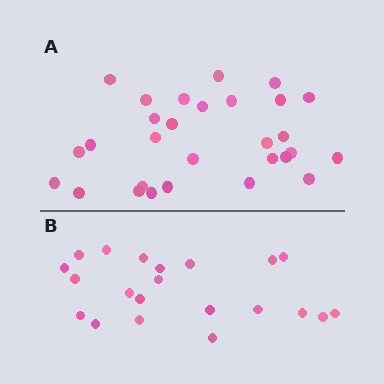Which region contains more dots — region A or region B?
Region A (the top region) has more dots.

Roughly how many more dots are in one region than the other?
Region A has roughly 8 or so more dots than region B.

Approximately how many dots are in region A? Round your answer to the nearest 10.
About 30 dots. (The exact count is 29, which rounds to 30.)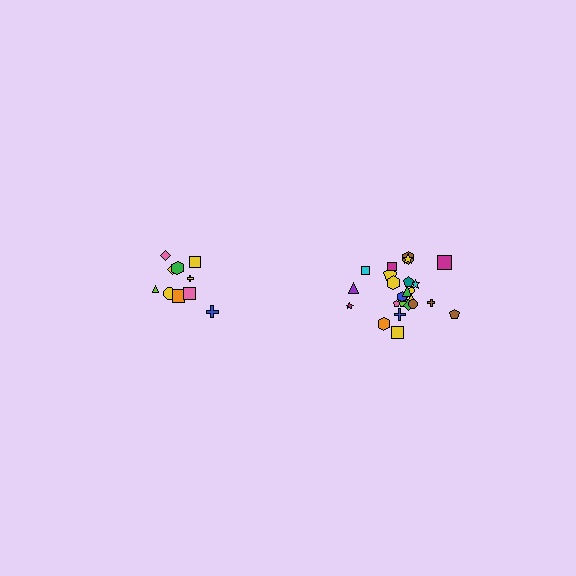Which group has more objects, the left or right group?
The right group.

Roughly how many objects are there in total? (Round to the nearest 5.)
Roughly 35 objects in total.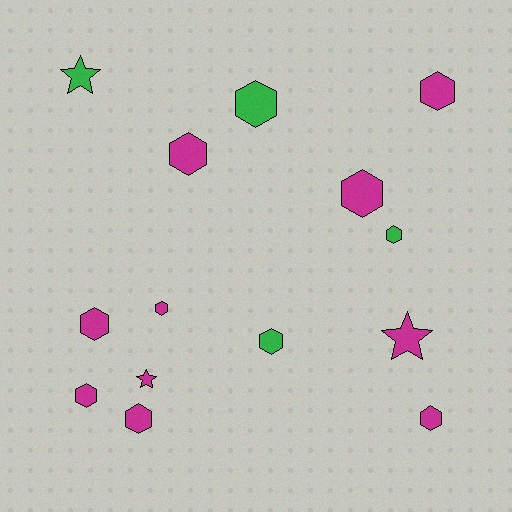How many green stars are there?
There is 1 green star.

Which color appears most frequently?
Magenta, with 10 objects.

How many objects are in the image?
There are 14 objects.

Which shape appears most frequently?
Hexagon, with 11 objects.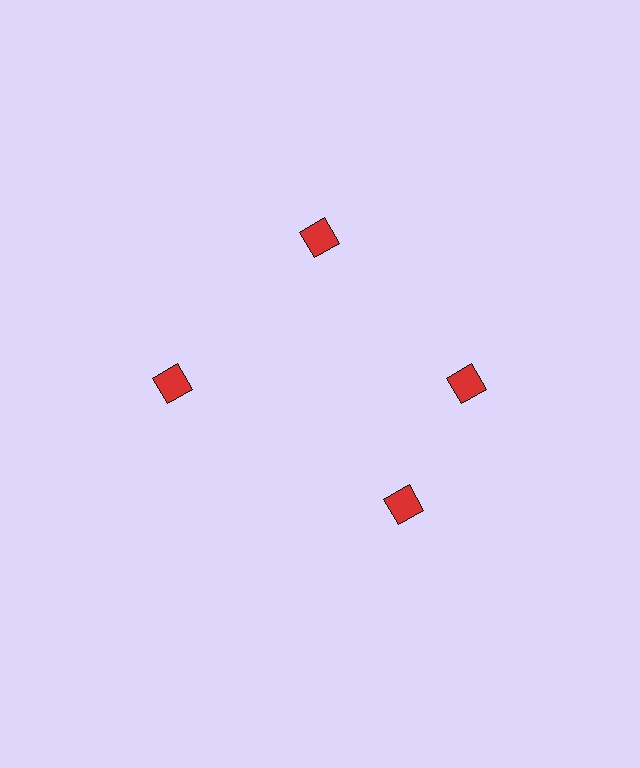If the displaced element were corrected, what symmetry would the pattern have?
It would have 4-fold rotational symmetry — the pattern would map onto itself every 90 degrees.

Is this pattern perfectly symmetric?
No. The 4 red diamonds are arranged in a ring, but one element near the 6 o'clock position is rotated out of alignment along the ring, breaking the 4-fold rotational symmetry.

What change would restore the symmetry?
The symmetry would be restored by rotating it back into even spacing with its neighbors so that all 4 diamonds sit at equal angles and equal distance from the center.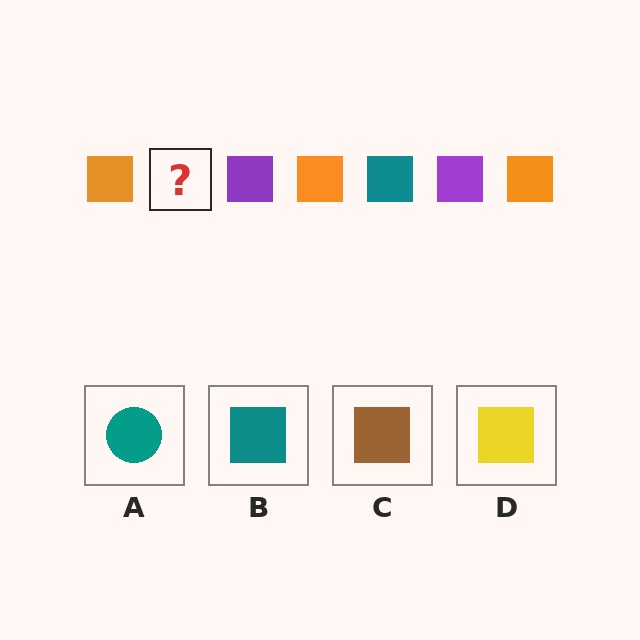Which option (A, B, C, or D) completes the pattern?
B.